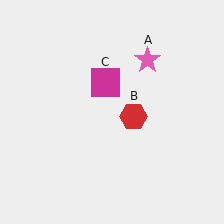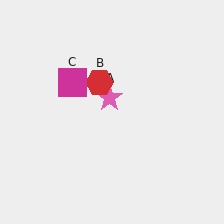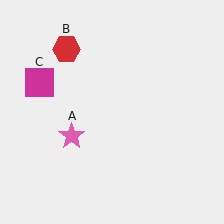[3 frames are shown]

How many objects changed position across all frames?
3 objects changed position: pink star (object A), red hexagon (object B), magenta square (object C).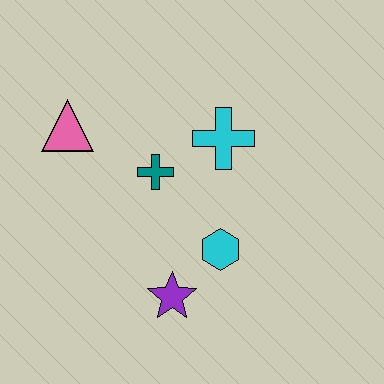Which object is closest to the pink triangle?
The teal cross is closest to the pink triangle.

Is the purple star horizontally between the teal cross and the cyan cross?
Yes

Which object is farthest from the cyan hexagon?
The pink triangle is farthest from the cyan hexagon.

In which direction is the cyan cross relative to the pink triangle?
The cyan cross is to the right of the pink triangle.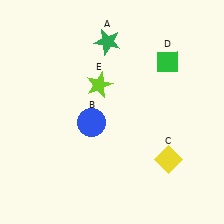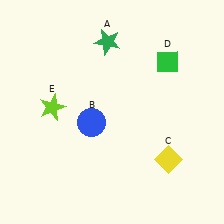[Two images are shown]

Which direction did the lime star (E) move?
The lime star (E) moved left.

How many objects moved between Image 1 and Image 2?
1 object moved between the two images.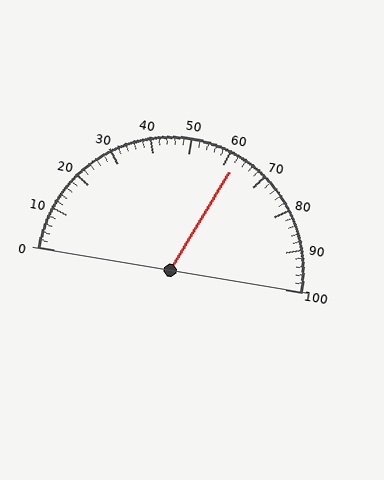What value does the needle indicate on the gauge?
The needle indicates approximately 62.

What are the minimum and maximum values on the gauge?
The gauge ranges from 0 to 100.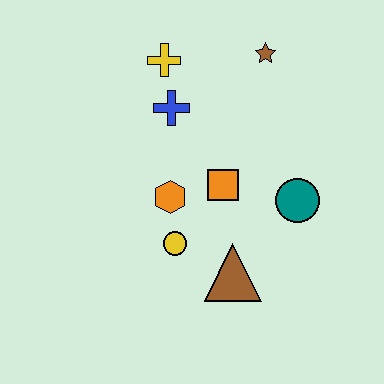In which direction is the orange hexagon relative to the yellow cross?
The orange hexagon is below the yellow cross.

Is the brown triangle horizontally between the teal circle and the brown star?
No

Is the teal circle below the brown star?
Yes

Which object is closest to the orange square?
The orange hexagon is closest to the orange square.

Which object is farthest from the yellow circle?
The brown star is farthest from the yellow circle.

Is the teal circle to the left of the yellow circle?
No